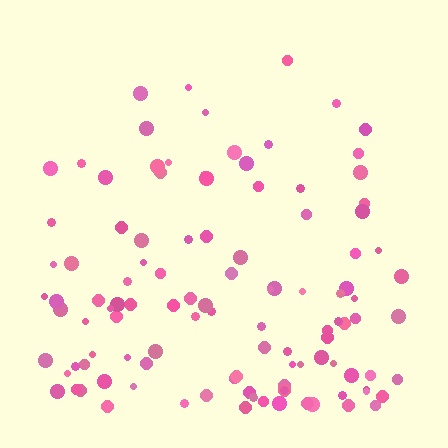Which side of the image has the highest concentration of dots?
The bottom.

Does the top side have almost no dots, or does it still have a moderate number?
Still a moderate number, just noticeably fewer than the bottom.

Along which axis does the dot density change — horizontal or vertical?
Vertical.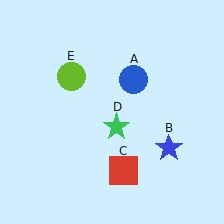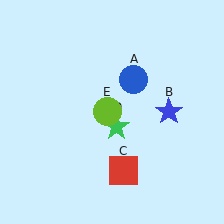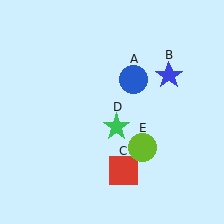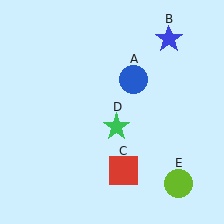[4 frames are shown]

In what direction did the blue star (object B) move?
The blue star (object B) moved up.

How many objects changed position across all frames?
2 objects changed position: blue star (object B), lime circle (object E).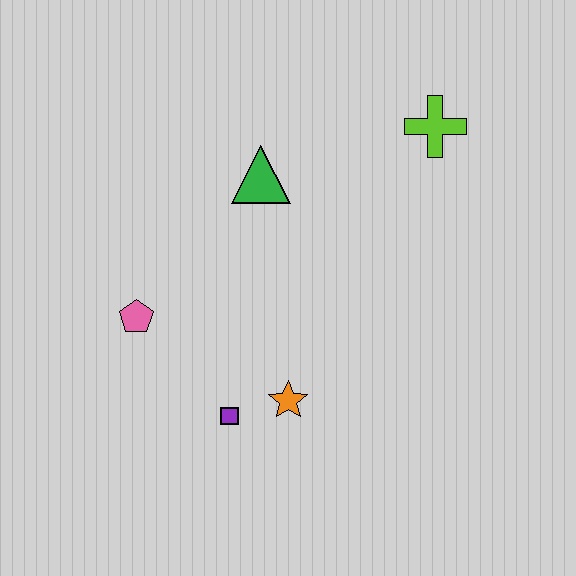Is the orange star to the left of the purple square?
No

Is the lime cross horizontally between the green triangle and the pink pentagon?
No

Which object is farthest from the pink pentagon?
The lime cross is farthest from the pink pentagon.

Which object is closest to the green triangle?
The lime cross is closest to the green triangle.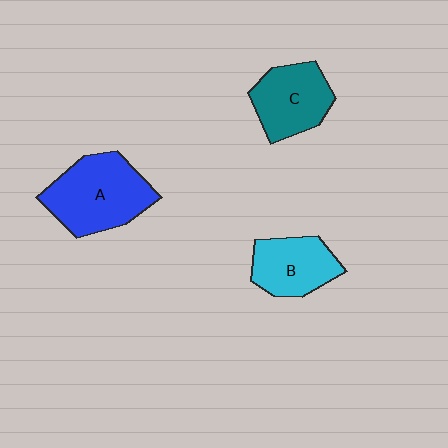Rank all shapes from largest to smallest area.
From largest to smallest: A (blue), C (teal), B (cyan).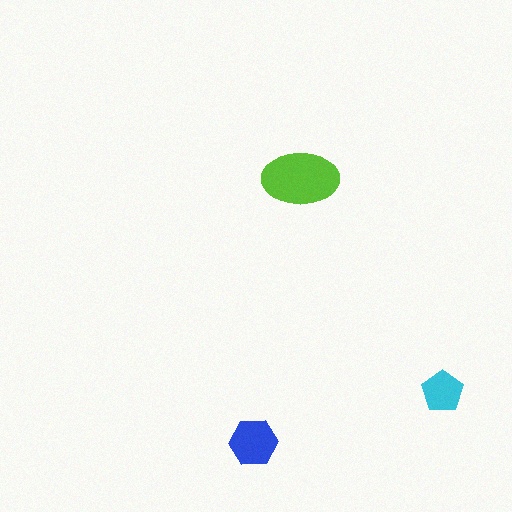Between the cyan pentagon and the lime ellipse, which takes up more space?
The lime ellipse.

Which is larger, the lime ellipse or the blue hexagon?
The lime ellipse.